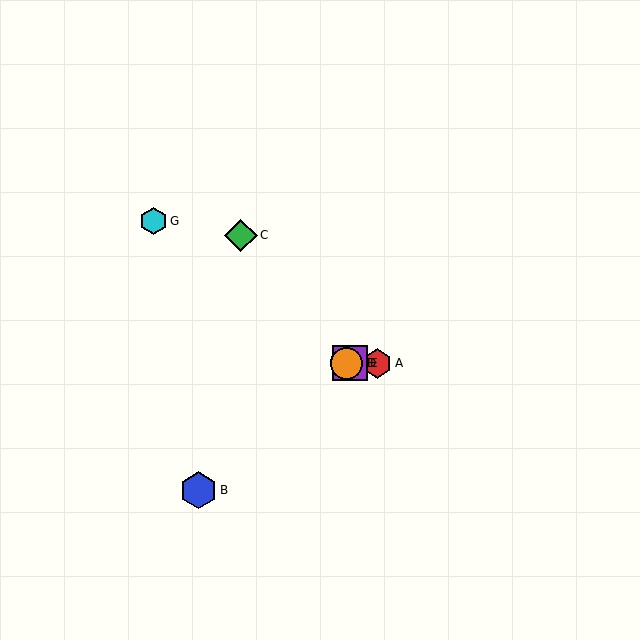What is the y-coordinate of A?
Object A is at y≈363.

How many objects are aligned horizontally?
4 objects (A, D, E, F) are aligned horizontally.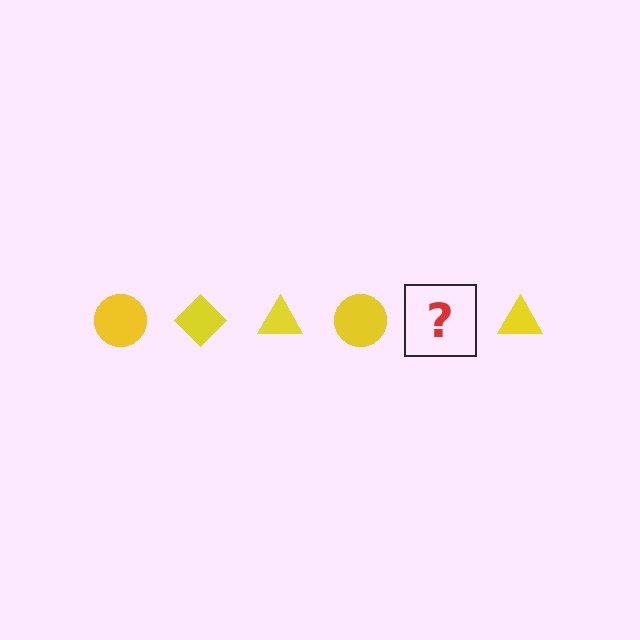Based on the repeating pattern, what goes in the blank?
The blank should be a yellow diamond.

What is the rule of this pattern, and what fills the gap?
The rule is that the pattern cycles through circle, diamond, triangle shapes in yellow. The gap should be filled with a yellow diamond.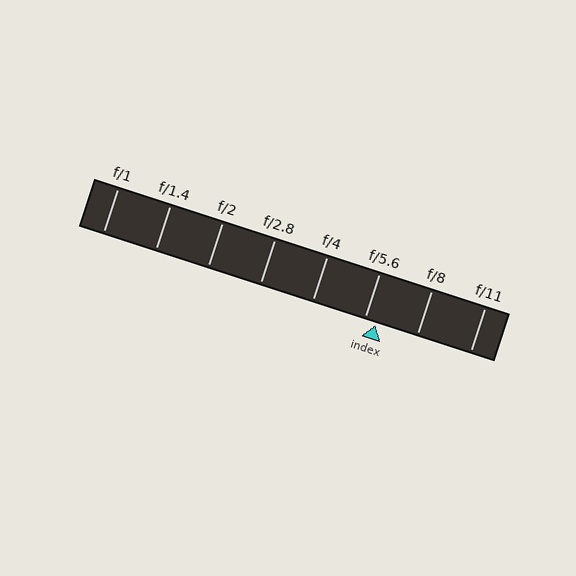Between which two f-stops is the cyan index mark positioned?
The index mark is between f/5.6 and f/8.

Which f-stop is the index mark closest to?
The index mark is closest to f/5.6.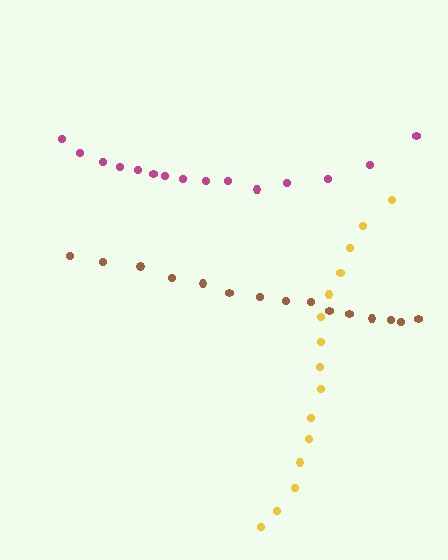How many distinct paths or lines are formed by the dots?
There are 3 distinct paths.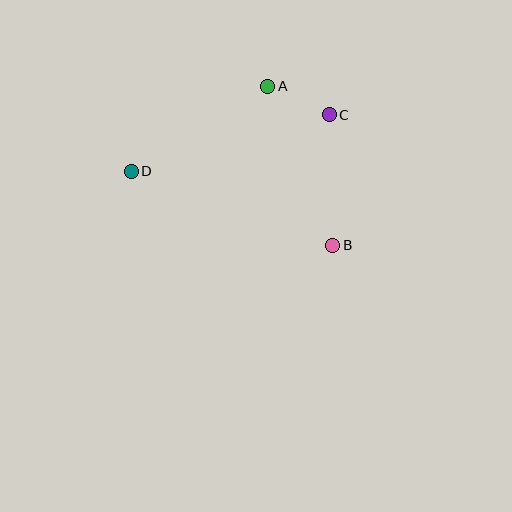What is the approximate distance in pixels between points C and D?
The distance between C and D is approximately 206 pixels.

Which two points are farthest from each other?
Points B and D are farthest from each other.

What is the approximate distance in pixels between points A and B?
The distance between A and B is approximately 172 pixels.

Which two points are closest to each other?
Points A and C are closest to each other.